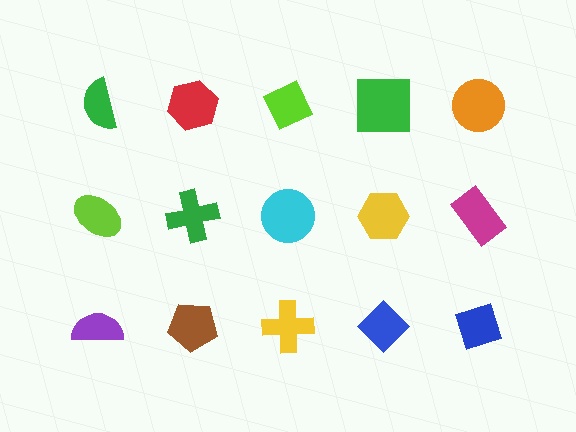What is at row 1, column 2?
A red hexagon.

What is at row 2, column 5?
A magenta rectangle.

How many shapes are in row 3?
5 shapes.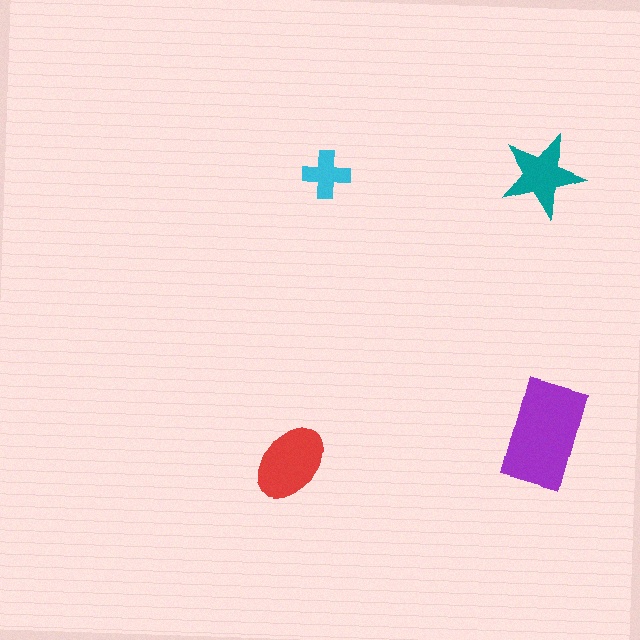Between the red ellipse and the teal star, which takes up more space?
The red ellipse.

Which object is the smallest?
The cyan cross.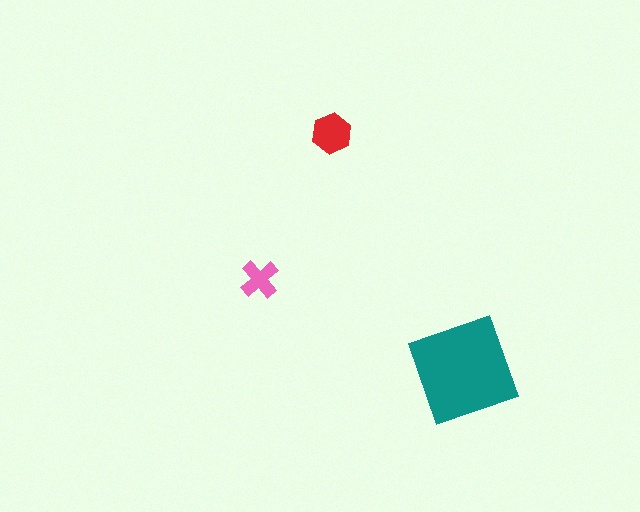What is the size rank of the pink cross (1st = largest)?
3rd.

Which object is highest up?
The red hexagon is topmost.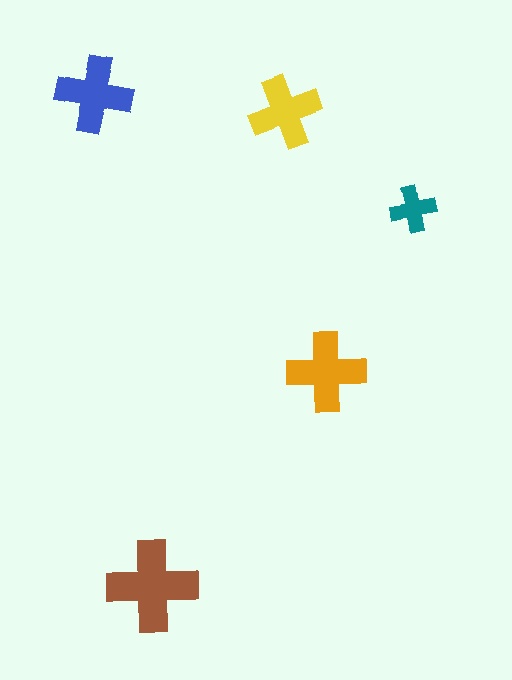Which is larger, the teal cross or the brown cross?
The brown one.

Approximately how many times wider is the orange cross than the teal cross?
About 1.5 times wider.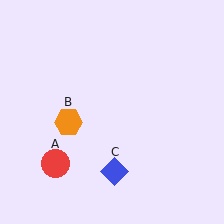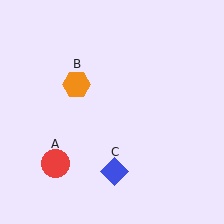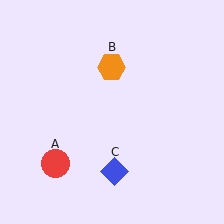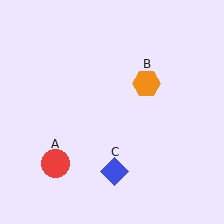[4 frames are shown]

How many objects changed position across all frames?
1 object changed position: orange hexagon (object B).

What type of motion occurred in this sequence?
The orange hexagon (object B) rotated clockwise around the center of the scene.